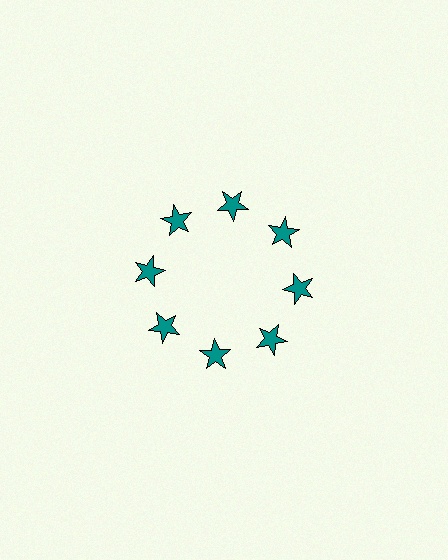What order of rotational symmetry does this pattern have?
This pattern has 8-fold rotational symmetry.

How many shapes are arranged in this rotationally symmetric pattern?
There are 8 shapes, arranged in 8 groups of 1.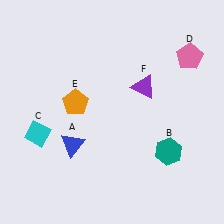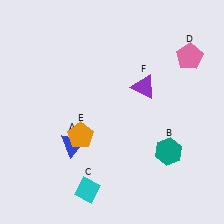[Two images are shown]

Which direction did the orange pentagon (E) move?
The orange pentagon (E) moved down.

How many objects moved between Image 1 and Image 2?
2 objects moved between the two images.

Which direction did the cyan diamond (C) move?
The cyan diamond (C) moved down.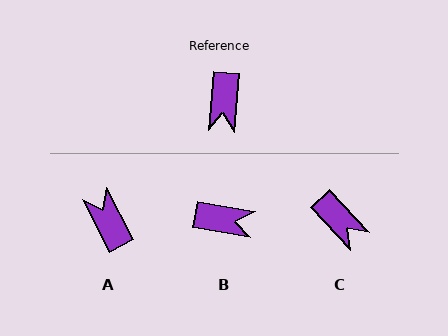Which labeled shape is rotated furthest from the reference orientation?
A, about 148 degrees away.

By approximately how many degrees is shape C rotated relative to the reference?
Approximately 48 degrees counter-clockwise.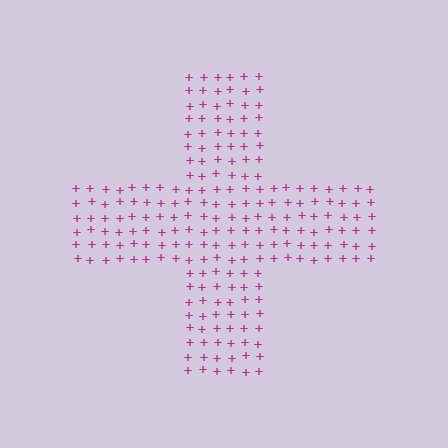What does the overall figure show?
The overall figure shows a cross.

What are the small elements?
The small elements are plus signs.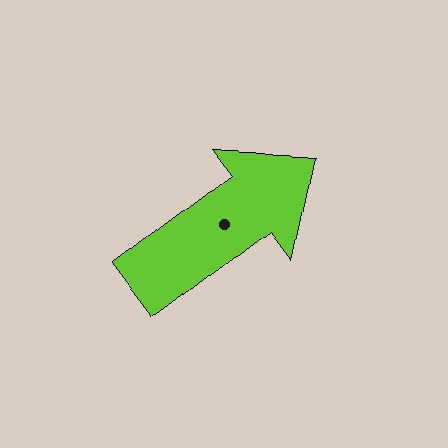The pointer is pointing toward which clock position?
Roughly 2 o'clock.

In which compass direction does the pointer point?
Northeast.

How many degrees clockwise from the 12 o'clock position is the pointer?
Approximately 53 degrees.